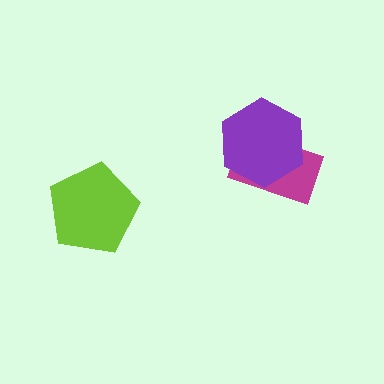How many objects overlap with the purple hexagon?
1 object overlaps with the purple hexagon.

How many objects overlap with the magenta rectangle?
1 object overlaps with the magenta rectangle.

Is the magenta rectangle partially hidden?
Yes, it is partially covered by another shape.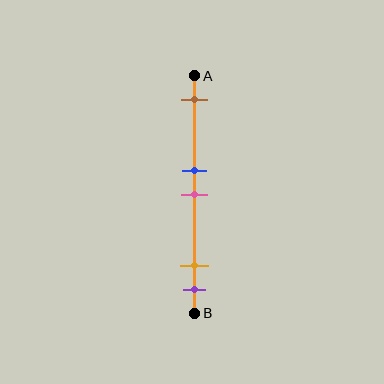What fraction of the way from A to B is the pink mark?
The pink mark is approximately 50% (0.5) of the way from A to B.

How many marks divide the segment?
There are 5 marks dividing the segment.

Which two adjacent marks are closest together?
The blue and pink marks are the closest adjacent pair.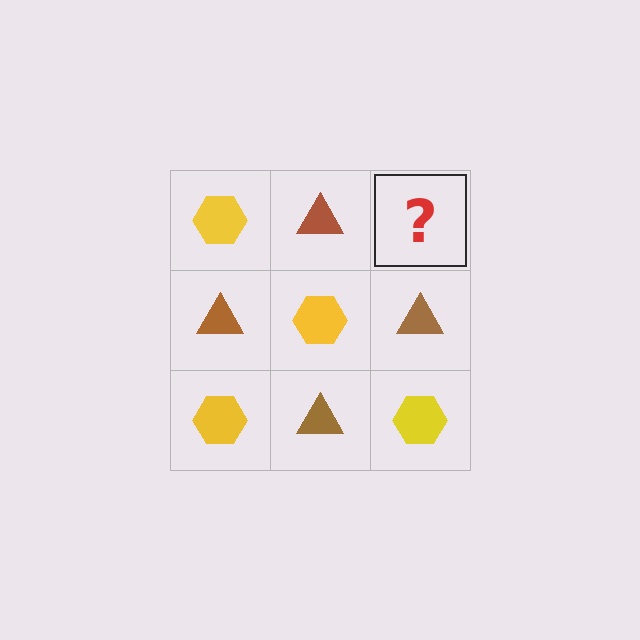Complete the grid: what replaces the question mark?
The question mark should be replaced with a yellow hexagon.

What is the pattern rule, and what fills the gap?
The rule is that it alternates yellow hexagon and brown triangle in a checkerboard pattern. The gap should be filled with a yellow hexagon.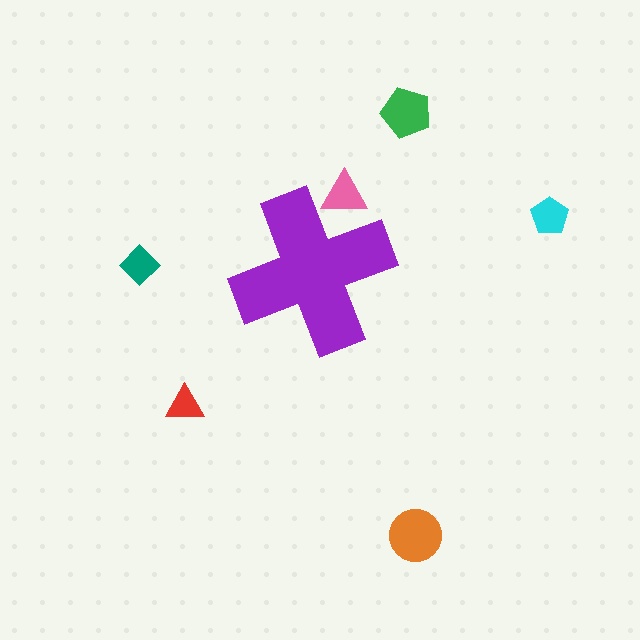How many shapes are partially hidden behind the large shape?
1 shape is partially hidden.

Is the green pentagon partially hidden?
No, the green pentagon is fully visible.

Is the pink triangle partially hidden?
Yes, the pink triangle is partially hidden behind the purple cross.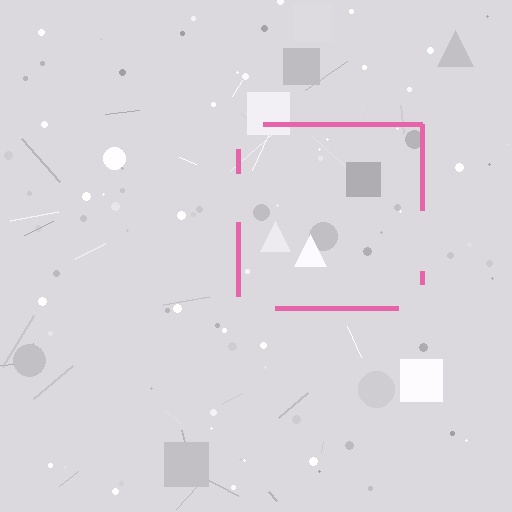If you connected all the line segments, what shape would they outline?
They would outline a square.